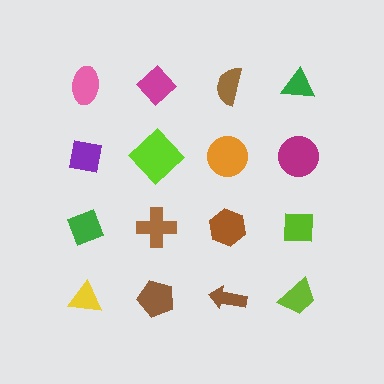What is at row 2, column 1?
A purple square.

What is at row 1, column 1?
A pink ellipse.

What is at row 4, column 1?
A yellow triangle.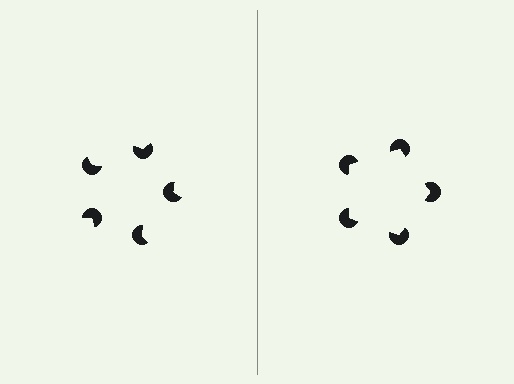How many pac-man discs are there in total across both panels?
10 — 5 on each side.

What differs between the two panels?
The pac-man discs are positioned identically on both sides; only the wedge orientations differ. On the right they align to a pentagon; on the left they are misaligned.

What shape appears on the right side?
An illusory pentagon.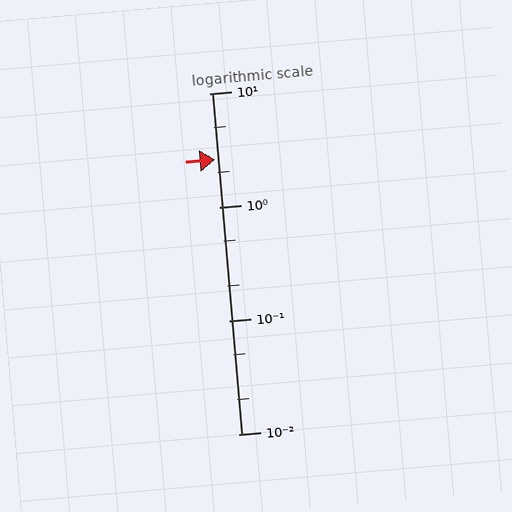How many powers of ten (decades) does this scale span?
The scale spans 3 decades, from 0.01 to 10.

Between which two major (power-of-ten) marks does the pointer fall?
The pointer is between 1 and 10.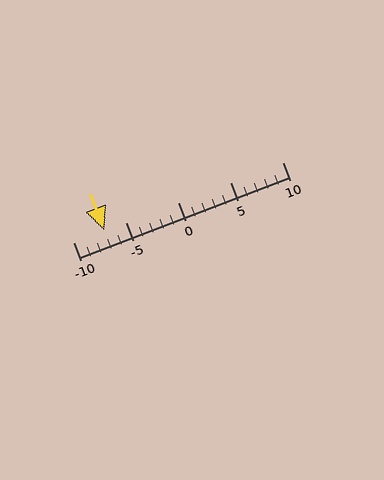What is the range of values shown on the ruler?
The ruler shows values from -10 to 10.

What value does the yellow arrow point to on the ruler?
The yellow arrow points to approximately -7.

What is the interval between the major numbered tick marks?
The major tick marks are spaced 5 units apart.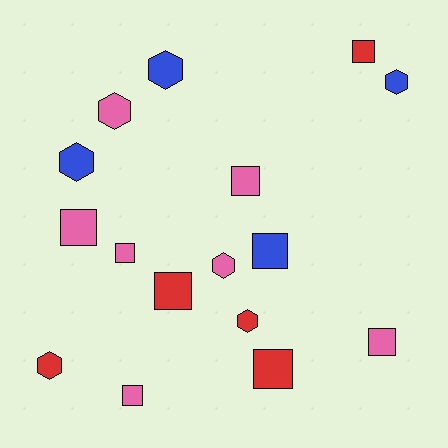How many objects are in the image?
There are 16 objects.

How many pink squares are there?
There are 5 pink squares.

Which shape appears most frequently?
Square, with 9 objects.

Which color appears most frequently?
Pink, with 7 objects.